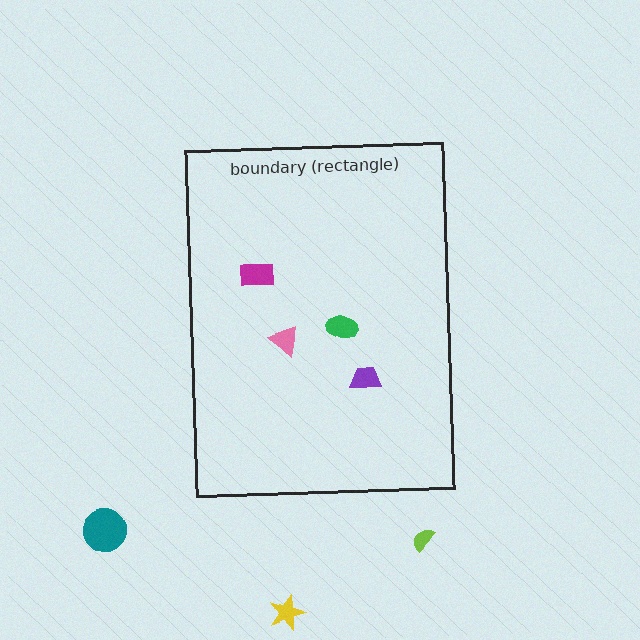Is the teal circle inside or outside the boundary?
Outside.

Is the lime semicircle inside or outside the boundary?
Outside.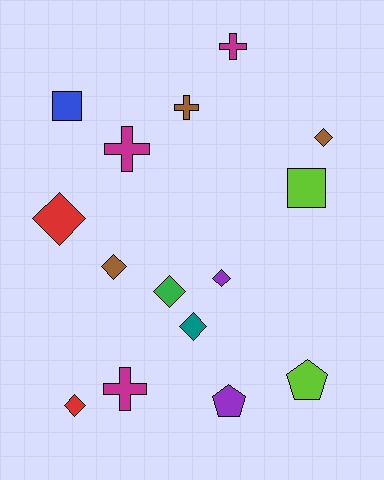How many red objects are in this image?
There are 2 red objects.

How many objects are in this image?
There are 15 objects.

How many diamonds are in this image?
There are 7 diamonds.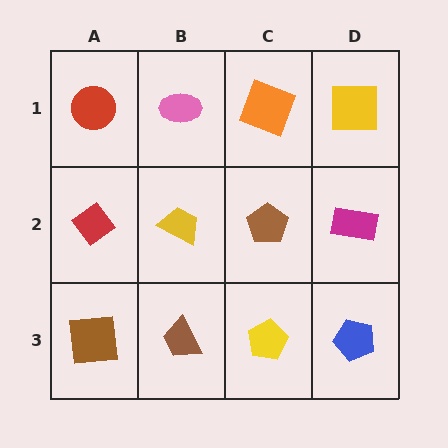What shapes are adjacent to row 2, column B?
A pink ellipse (row 1, column B), a brown trapezoid (row 3, column B), a red diamond (row 2, column A), a brown pentagon (row 2, column C).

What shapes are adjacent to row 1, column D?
A magenta rectangle (row 2, column D), an orange square (row 1, column C).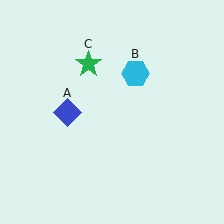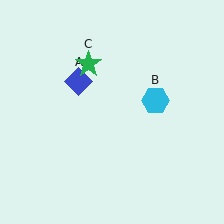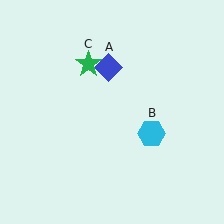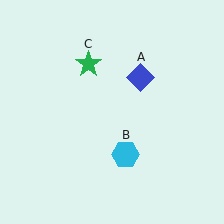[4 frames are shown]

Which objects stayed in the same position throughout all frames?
Green star (object C) remained stationary.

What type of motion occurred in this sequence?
The blue diamond (object A), cyan hexagon (object B) rotated clockwise around the center of the scene.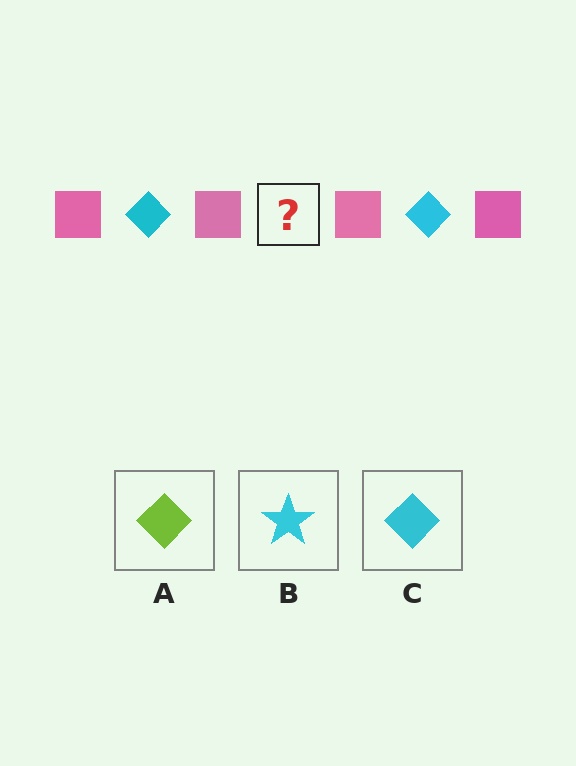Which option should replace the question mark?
Option C.